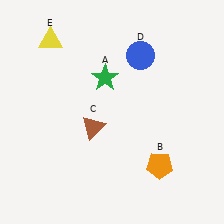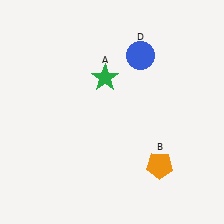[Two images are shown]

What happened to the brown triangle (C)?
The brown triangle (C) was removed in Image 2. It was in the bottom-left area of Image 1.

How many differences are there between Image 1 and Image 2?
There are 2 differences between the two images.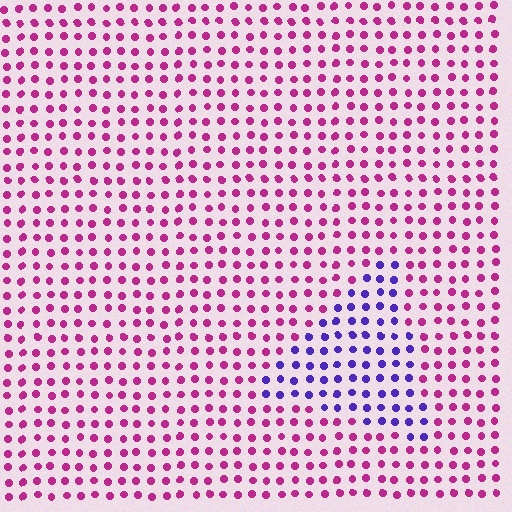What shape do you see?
I see a triangle.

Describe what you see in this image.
The image is filled with small magenta elements in a uniform arrangement. A triangle-shaped region is visible where the elements are tinted to a slightly different hue, forming a subtle color boundary.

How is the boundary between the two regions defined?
The boundary is defined purely by a slight shift in hue (about 64 degrees). Spacing, size, and orientation are identical on both sides.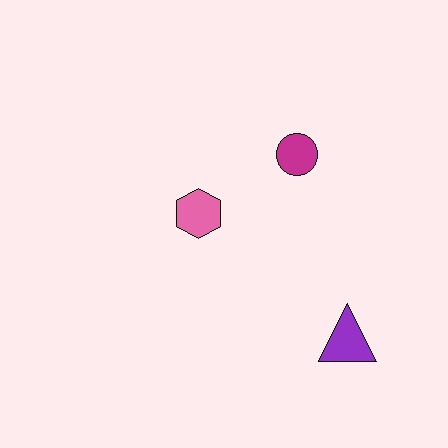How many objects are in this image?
There are 3 objects.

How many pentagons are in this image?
There are no pentagons.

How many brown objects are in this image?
There are no brown objects.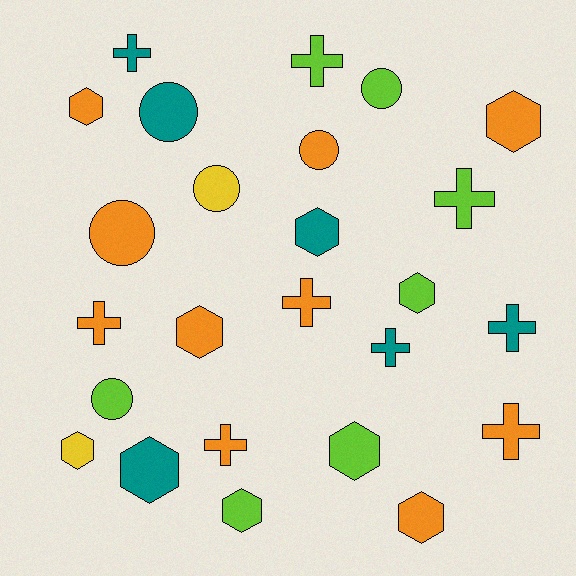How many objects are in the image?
There are 25 objects.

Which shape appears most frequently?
Hexagon, with 10 objects.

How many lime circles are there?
There are 2 lime circles.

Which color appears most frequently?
Orange, with 10 objects.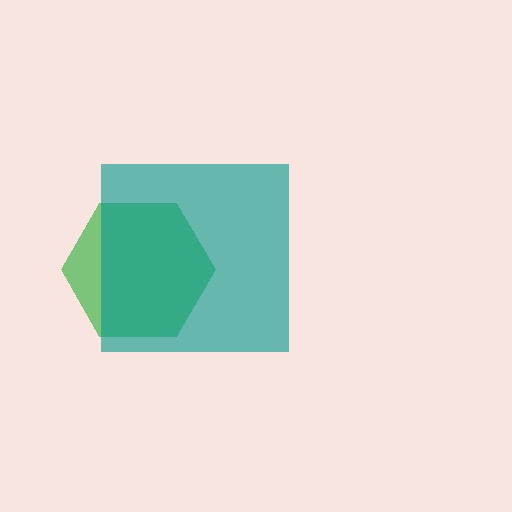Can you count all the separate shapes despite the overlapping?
Yes, there are 2 separate shapes.